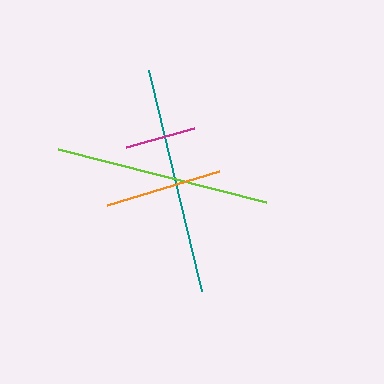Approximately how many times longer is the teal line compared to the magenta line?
The teal line is approximately 3.2 times the length of the magenta line.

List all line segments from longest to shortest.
From longest to shortest: teal, lime, orange, magenta.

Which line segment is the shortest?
The magenta line is the shortest at approximately 71 pixels.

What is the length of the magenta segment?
The magenta segment is approximately 71 pixels long.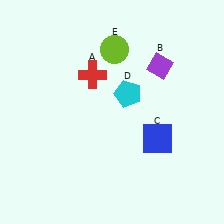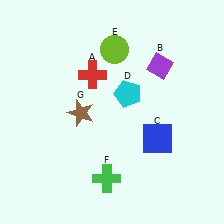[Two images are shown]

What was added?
A green cross (F), a brown star (G) were added in Image 2.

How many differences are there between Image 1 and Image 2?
There are 2 differences between the two images.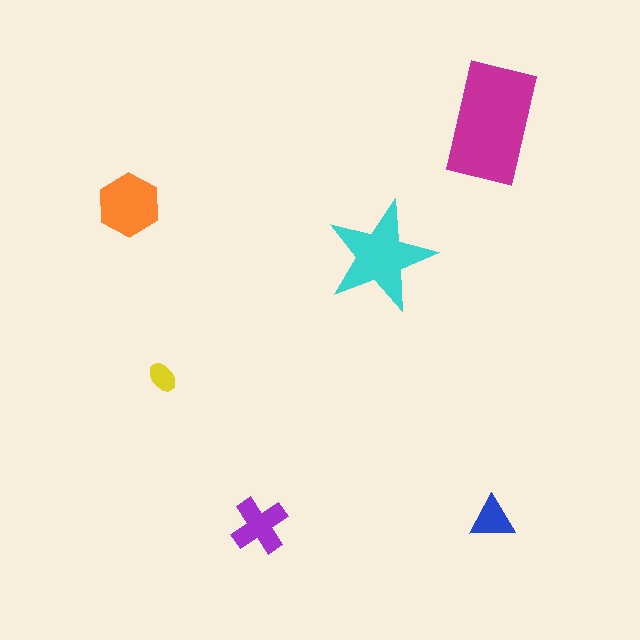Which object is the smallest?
The yellow ellipse.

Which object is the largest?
The magenta rectangle.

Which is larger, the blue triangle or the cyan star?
The cyan star.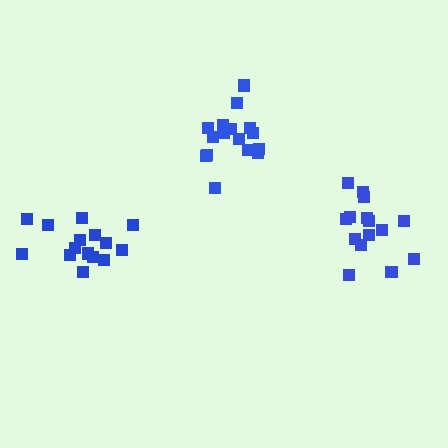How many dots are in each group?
Group 1: 15 dots, Group 2: 16 dots, Group 3: 15 dots (46 total).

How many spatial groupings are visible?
There are 3 spatial groupings.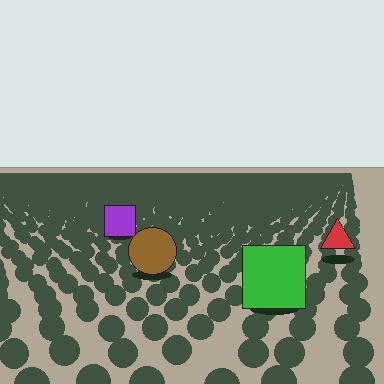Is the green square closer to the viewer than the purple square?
Yes. The green square is closer — you can tell from the texture gradient: the ground texture is coarser near it.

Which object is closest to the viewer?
The green square is closest. The texture marks near it are larger and more spread out.